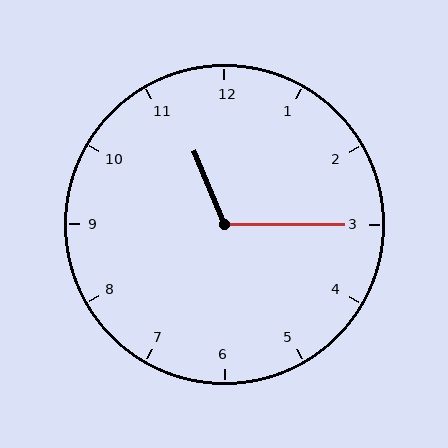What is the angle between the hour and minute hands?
Approximately 112 degrees.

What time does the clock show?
11:15.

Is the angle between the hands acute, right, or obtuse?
It is obtuse.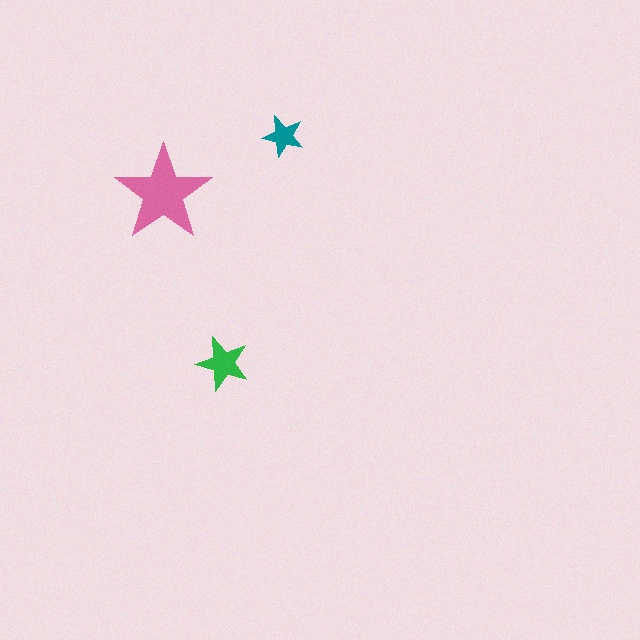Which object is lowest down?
The green star is bottommost.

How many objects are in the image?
There are 3 objects in the image.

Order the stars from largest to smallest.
the pink one, the green one, the teal one.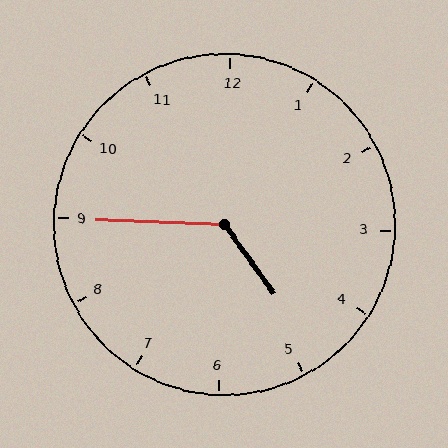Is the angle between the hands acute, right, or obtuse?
It is obtuse.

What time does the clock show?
4:45.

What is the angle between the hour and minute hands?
Approximately 128 degrees.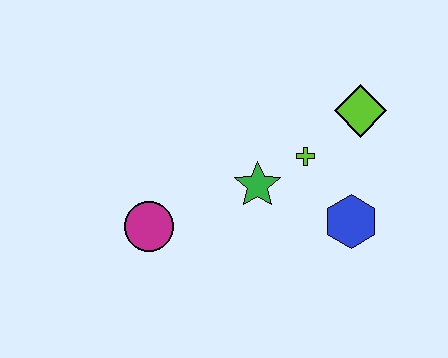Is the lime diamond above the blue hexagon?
Yes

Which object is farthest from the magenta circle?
The lime diamond is farthest from the magenta circle.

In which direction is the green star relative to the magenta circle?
The green star is to the right of the magenta circle.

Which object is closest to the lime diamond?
The lime cross is closest to the lime diamond.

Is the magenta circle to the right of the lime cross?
No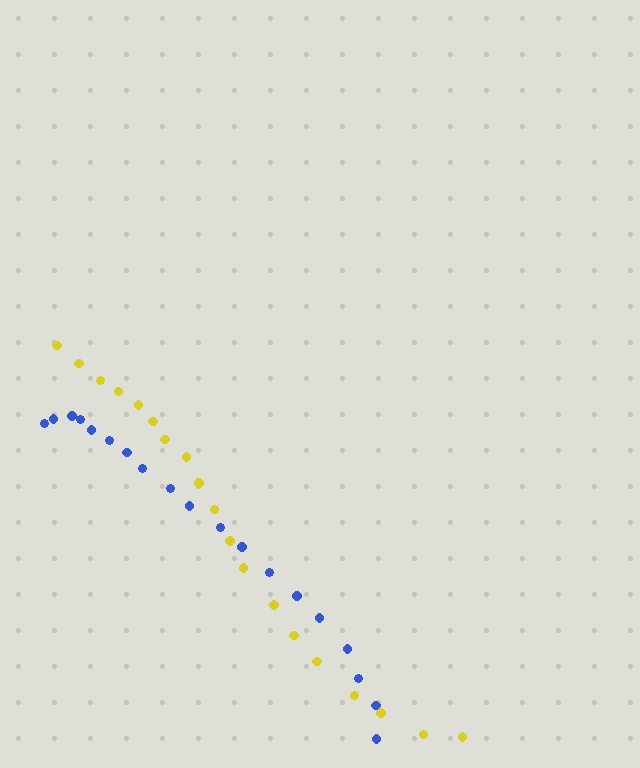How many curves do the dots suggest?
There are 2 distinct paths.